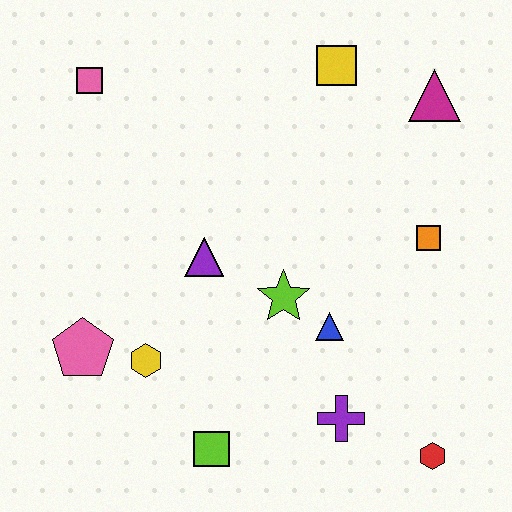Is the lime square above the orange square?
No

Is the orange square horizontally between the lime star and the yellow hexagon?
No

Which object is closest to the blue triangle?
The lime star is closest to the blue triangle.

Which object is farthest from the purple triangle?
The red hexagon is farthest from the purple triangle.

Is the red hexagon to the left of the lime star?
No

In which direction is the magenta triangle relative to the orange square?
The magenta triangle is above the orange square.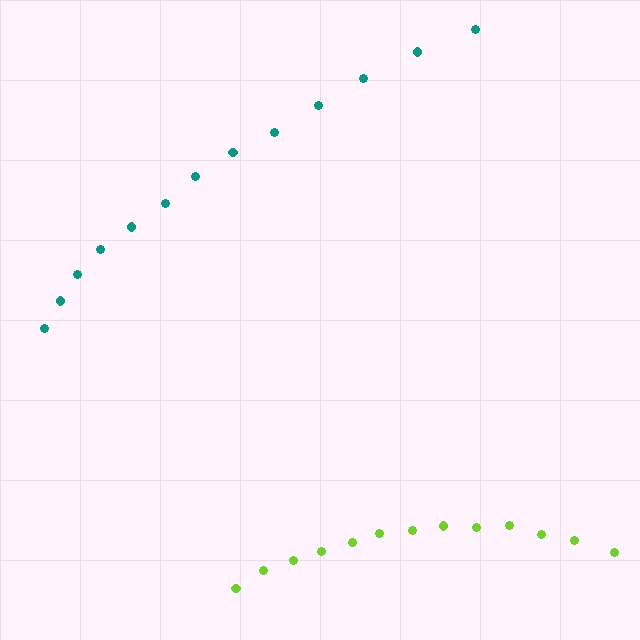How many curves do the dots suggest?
There are 2 distinct paths.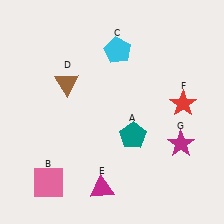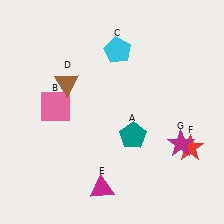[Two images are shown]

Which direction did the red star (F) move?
The red star (F) moved down.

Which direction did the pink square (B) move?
The pink square (B) moved up.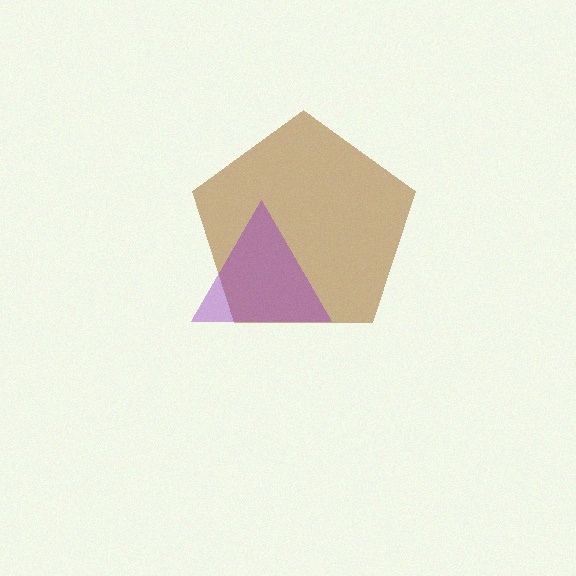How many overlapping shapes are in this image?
There are 2 overlapping shapes in the image.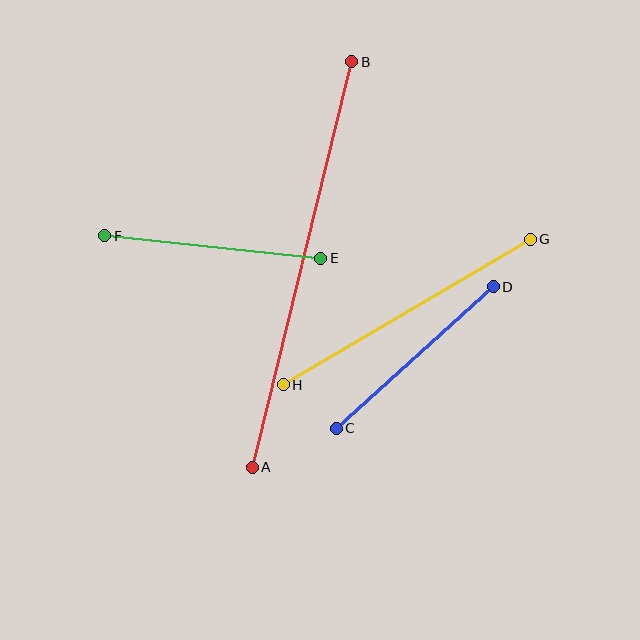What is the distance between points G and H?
The distance is approximately 287 pixels.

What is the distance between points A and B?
The distance is approximately 417 pixels.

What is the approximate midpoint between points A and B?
The midpoint is at approximately (302, 264) pixels.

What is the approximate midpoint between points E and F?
The midpoint is at approximately (213, 247) pixels.